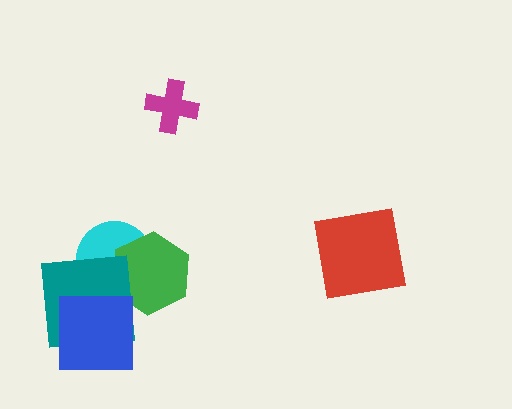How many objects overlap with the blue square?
1 object overlaps with the blue square.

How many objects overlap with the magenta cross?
0 objects overlap with the magenta cross.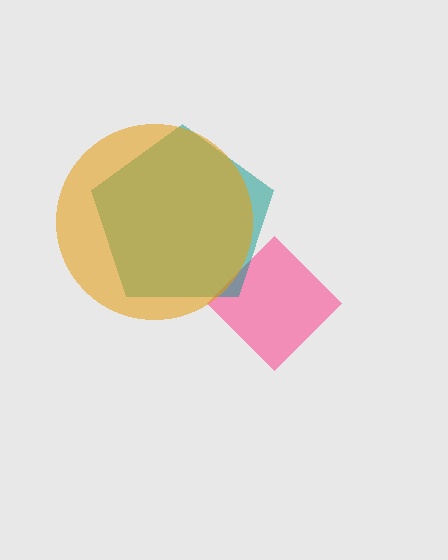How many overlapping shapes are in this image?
There are 3 overlapping shapes in the image.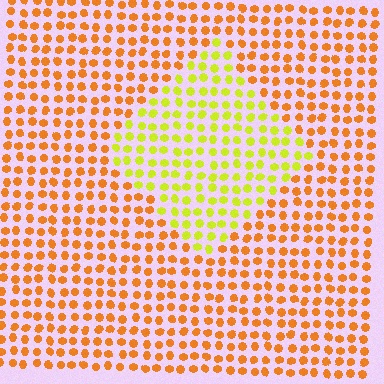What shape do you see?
I see a diamond.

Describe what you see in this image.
The image is filled with small orange elements in a uniform arrangement. A diamond-shaped region is visible where the elements are tinted to a slightly different hue, forming a subtle color boundary.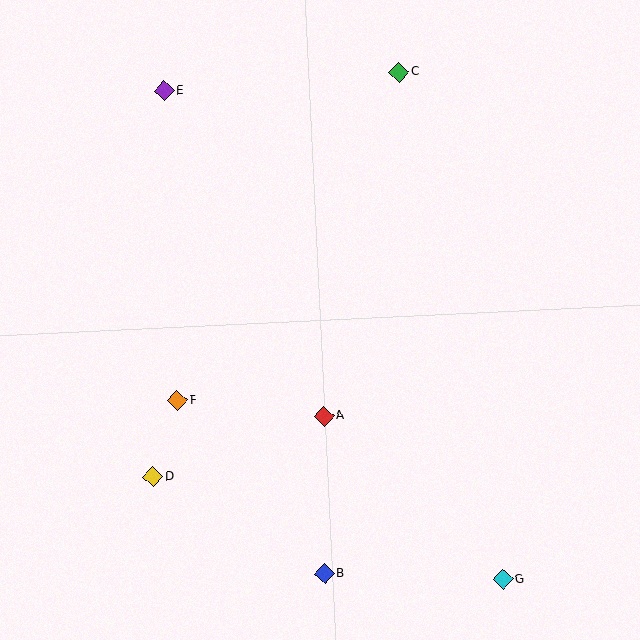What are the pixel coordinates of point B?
Point B is at (324, 574).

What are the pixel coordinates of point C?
Point C is at (399, 72).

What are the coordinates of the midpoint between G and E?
The midpoint between G and E is at (333, 335).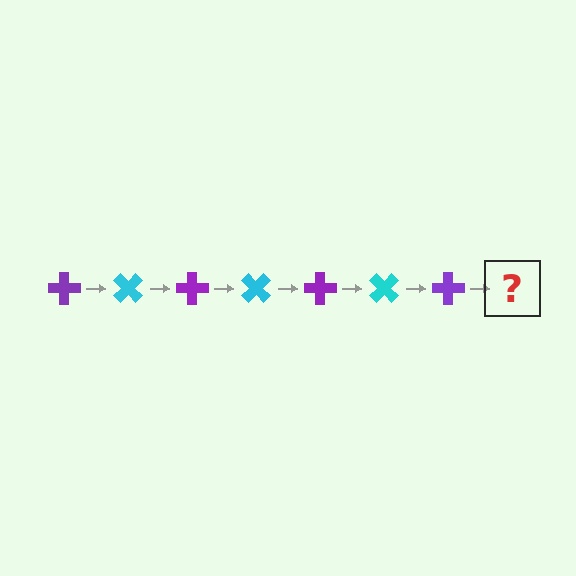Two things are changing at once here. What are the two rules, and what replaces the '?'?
The two rules are that it rotates 45 degrees each step and the color cycles through purple and cyan. The '?' should be a cyan cross, rotated 315 degrees from the start.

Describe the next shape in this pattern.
It should be a cyan cross, rotated 315 degrees from the start.